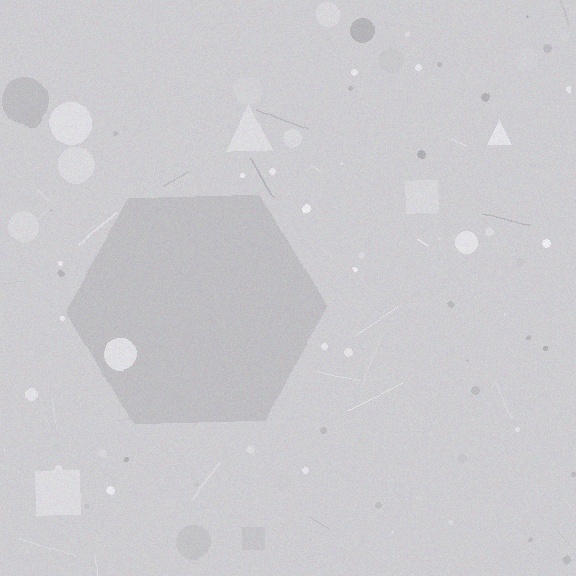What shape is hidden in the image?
A hexagon is hidden in the image.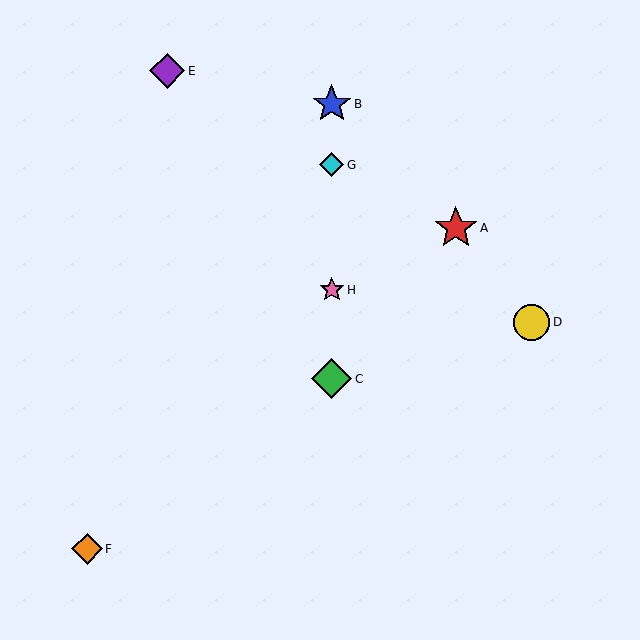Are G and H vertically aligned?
Yes, both are at x≈332.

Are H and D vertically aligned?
No, H is at x≈332 and D is at x≈531.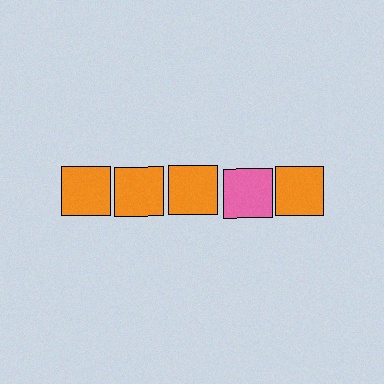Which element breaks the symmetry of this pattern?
The pink square in the top row, second from right column breaks the symmetry. All other shapes are orange squares.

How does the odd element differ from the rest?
It has a different color: pink instead of orange.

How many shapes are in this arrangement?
There are 5 shapes arranged in a grid pattern.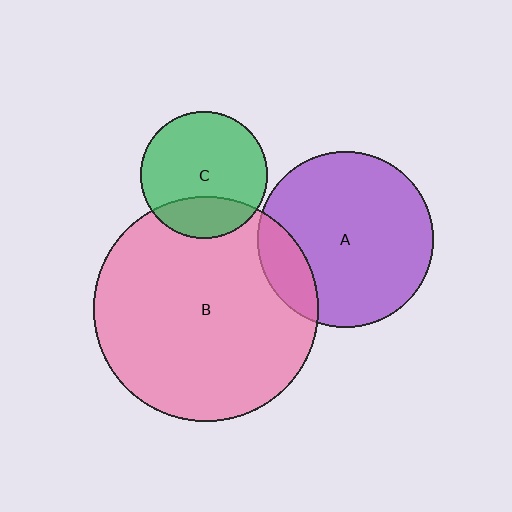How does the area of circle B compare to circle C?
Approximately 3.1 times.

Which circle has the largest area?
Circle B (pink).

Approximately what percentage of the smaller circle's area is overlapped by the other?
Approximately 25%.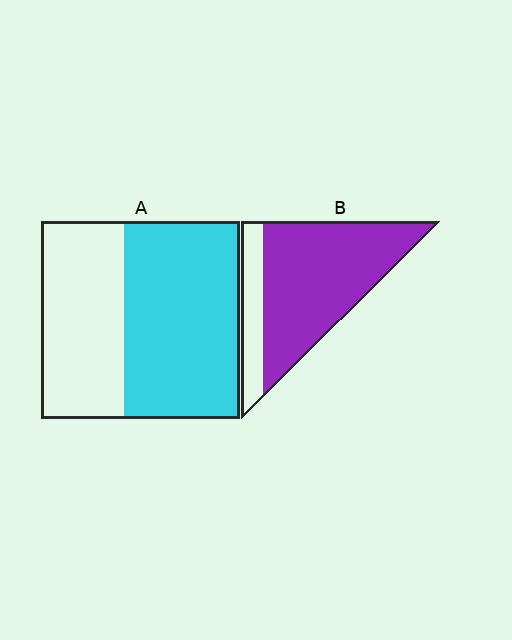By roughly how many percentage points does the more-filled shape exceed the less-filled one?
By roughly 20 percentage points (B over A).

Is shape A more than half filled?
Yes.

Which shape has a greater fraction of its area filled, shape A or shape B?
Shape B.